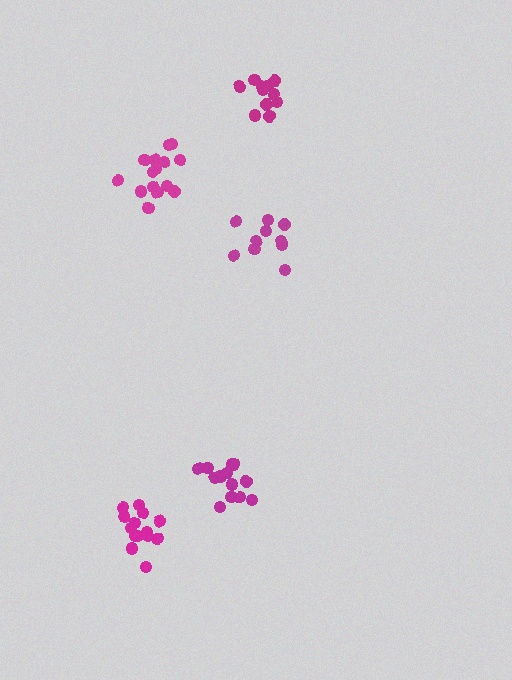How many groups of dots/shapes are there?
There are 5 groups.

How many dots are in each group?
Group 1: 13 dots, Group 2: 11 dots, Group 3: 14 dots, Group 4: 10 dots, Group 5: 15 dots (63 total).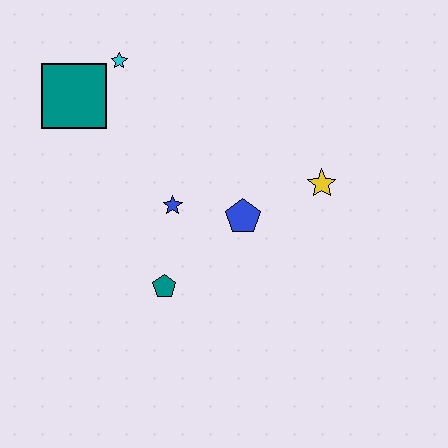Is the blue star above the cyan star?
No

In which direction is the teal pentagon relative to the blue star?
The teal pentagon is below the blue star.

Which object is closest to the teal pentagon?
The blue star is closest to the teal pentagon.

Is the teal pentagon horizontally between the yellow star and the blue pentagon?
No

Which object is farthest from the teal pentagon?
The cyan star is farthest from the teal pentagon.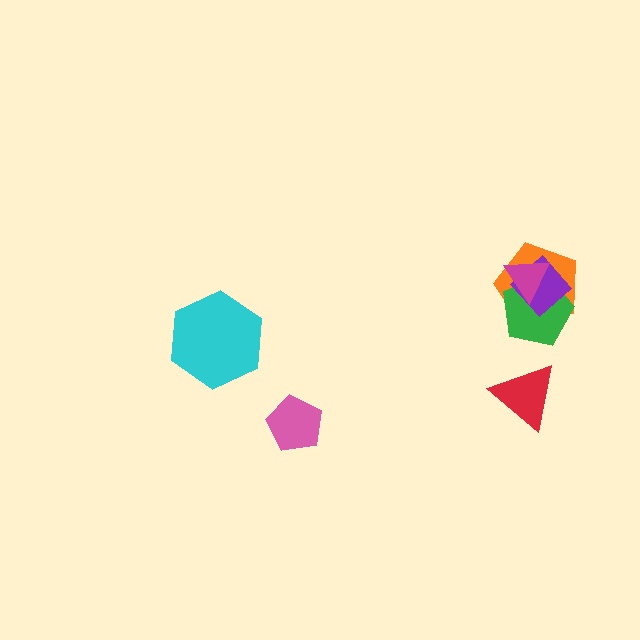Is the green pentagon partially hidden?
Yes, it is partially covered by another shape.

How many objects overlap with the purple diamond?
3 objects overlap with the purple diamond.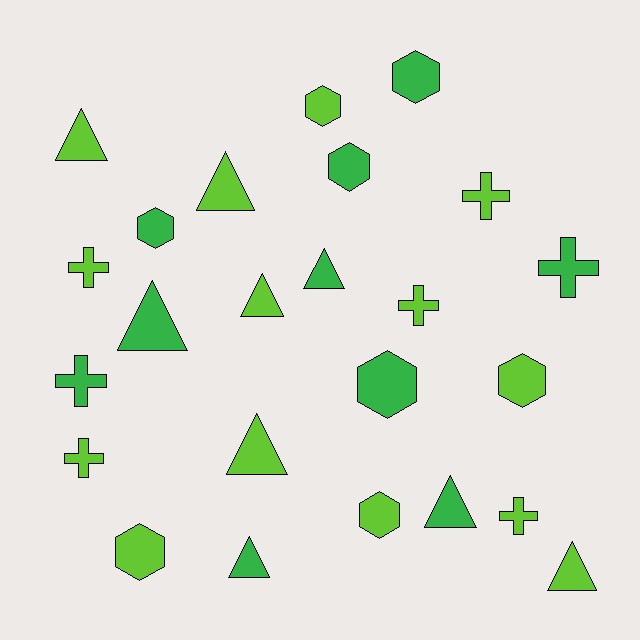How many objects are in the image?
There are 24 objects.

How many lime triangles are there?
There are 5 lime triangles.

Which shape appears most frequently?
Triangle, with 9 objects.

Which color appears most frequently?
Lime, with 14 objects.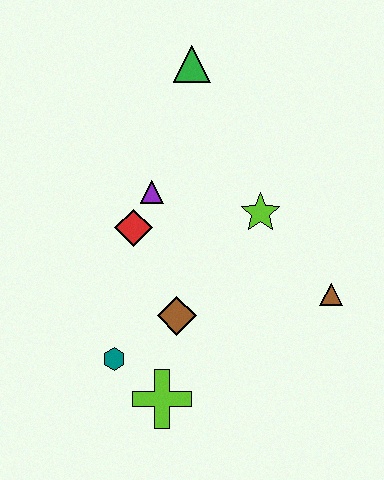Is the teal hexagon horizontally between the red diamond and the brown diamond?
No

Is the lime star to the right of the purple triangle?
Yes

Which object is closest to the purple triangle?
The red diamond is closest to the purple triangle.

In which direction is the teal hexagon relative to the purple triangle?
The teal hexagon is below the purple triangle.